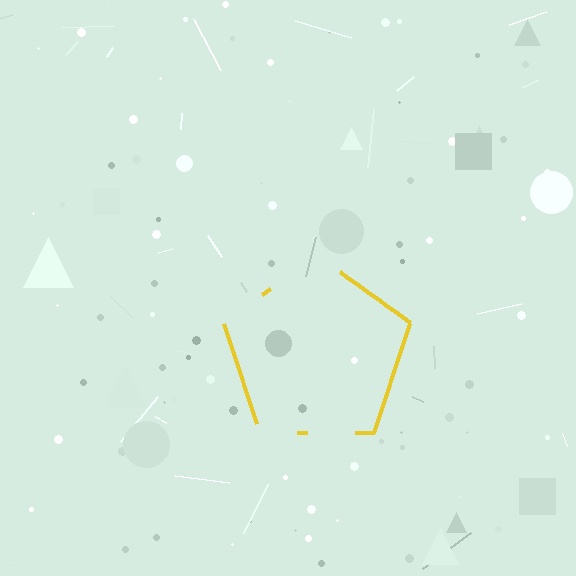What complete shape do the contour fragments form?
The contour fragments form a pentagon.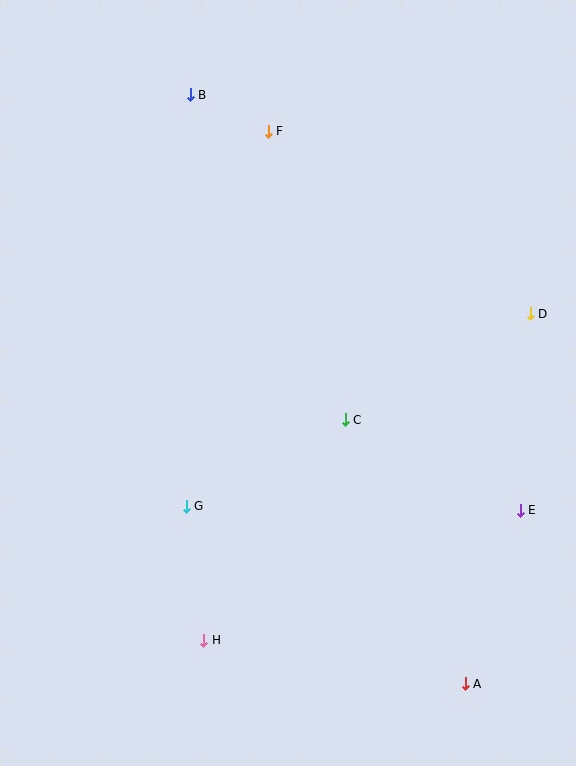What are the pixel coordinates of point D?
Point D is at (530, 314).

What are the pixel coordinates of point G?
Point G is at (186, 506).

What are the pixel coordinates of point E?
Point E is at (520, 510).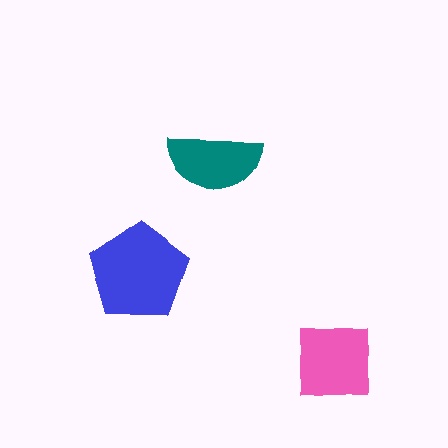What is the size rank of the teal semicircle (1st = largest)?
3rd.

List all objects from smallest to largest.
The teal semicircle, the pink square, the blue pentagon.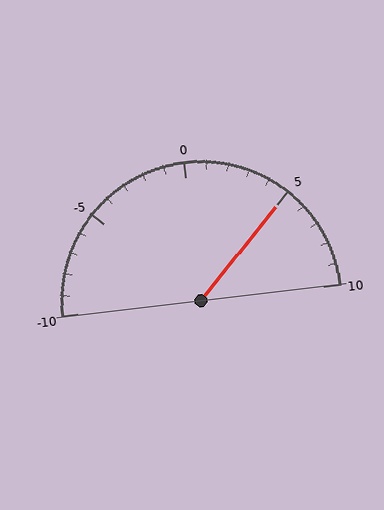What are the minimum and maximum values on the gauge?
The gauge ranges from -10 to 10.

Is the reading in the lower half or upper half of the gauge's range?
The reading is in the upper half of the range (-10 to 10).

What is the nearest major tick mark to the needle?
The nearest major tick mark is 5.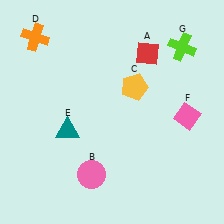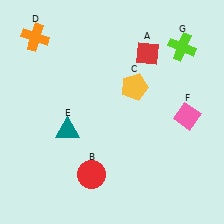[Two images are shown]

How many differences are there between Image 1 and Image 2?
There is 1 difference between the two images.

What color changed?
The circle (B) changed from pink in Image 1 to red in Image 2.